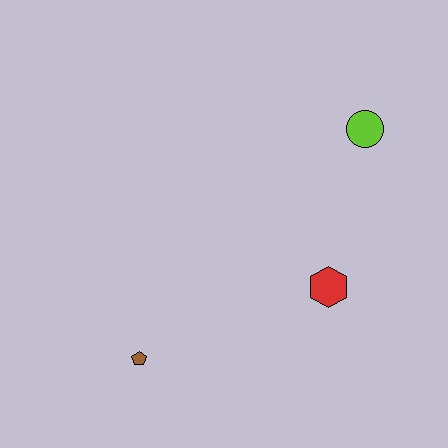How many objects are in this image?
There are 3 objects.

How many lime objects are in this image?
There is 1 lime object.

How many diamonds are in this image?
There are no diamonds.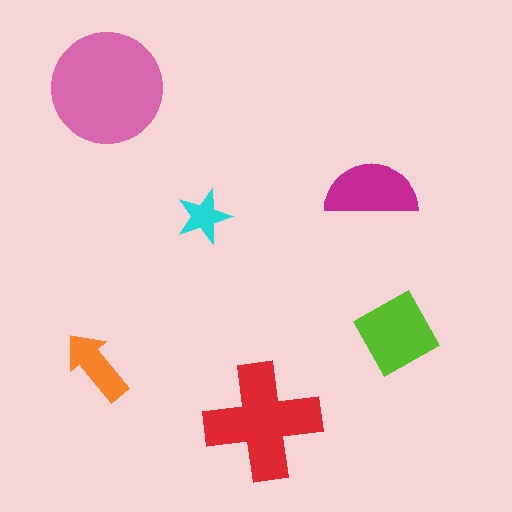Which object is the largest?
The pink circle.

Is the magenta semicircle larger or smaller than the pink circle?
Smaller.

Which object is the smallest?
The cyan star.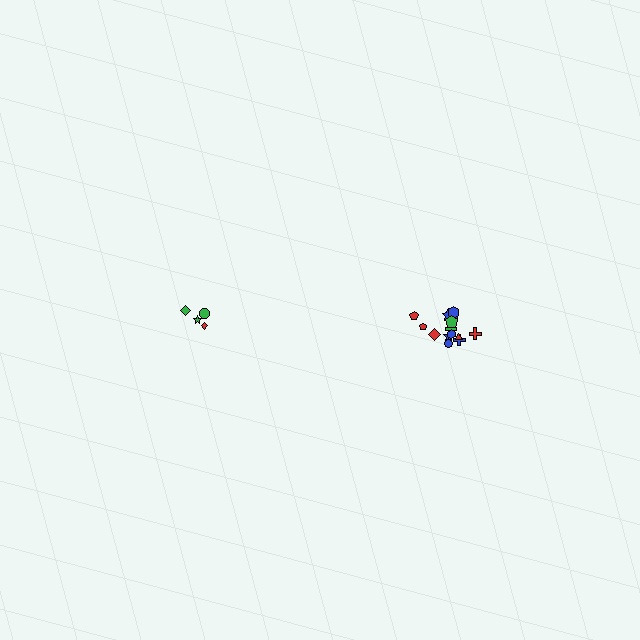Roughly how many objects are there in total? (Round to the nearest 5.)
Roughly 20 objects in total.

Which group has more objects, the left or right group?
The right group.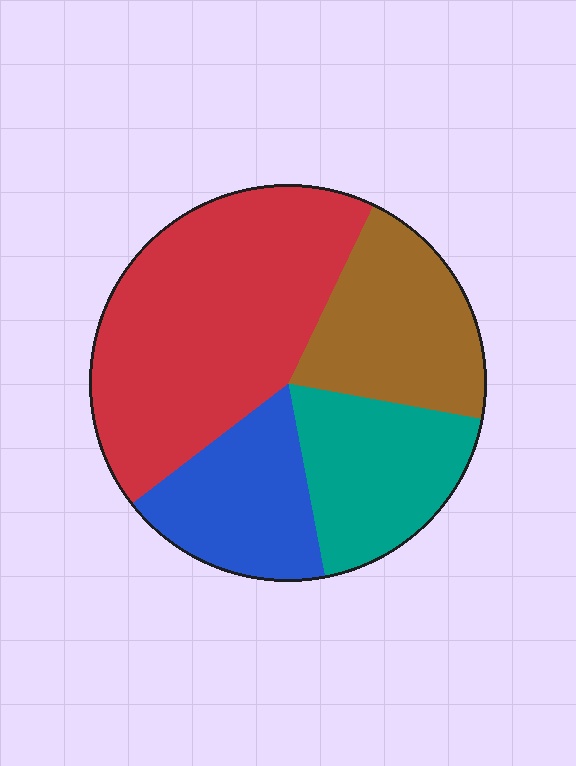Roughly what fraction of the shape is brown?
Brown takes up about one fifth (1/5) of the shape.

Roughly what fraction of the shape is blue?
Blue covers about 20% of the shape.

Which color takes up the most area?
Red, at roughly 45%.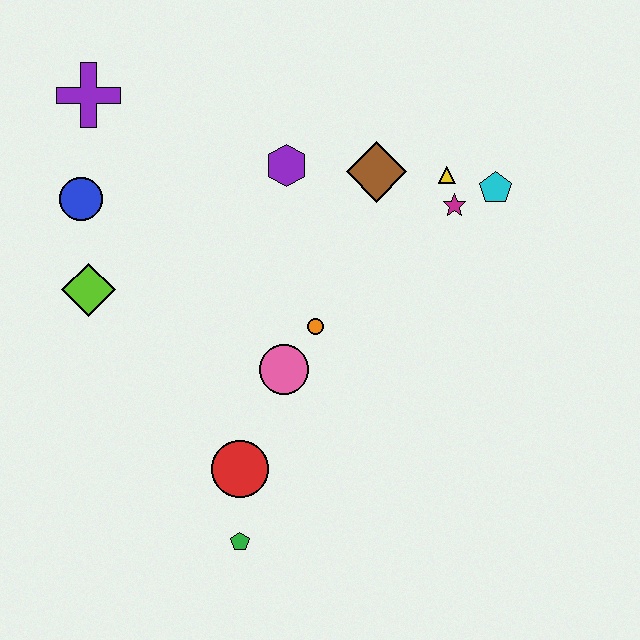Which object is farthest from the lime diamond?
The cyan pentagon is farthest from the lime diamond.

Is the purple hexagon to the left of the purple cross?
No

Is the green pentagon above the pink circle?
No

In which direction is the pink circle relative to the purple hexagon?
The pink circle is below the purple hexagon.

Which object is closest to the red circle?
The green pentagon is closest to the red circle.